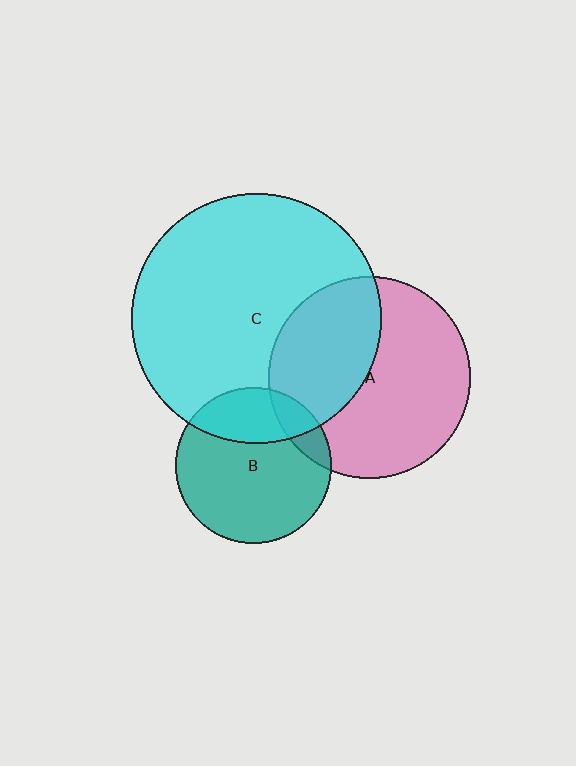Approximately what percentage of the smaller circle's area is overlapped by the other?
Approximately 25%.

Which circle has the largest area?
Circle C (cyan).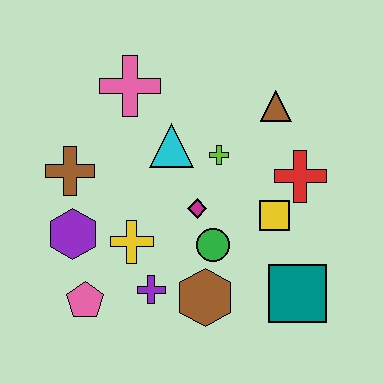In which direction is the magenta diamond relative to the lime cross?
The magenta diamond is below the lime cross.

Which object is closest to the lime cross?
The cyan triangle is closest to the lime cross.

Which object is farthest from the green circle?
The pink cross is farthest from the green circle.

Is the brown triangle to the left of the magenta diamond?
No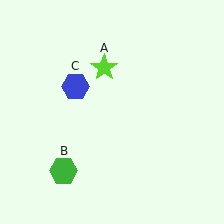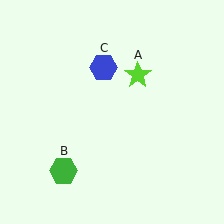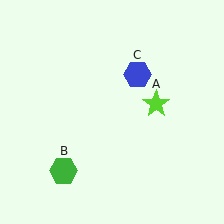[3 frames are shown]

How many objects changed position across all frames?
2 objects changed position: lime star (object A), blue hexagon (object C).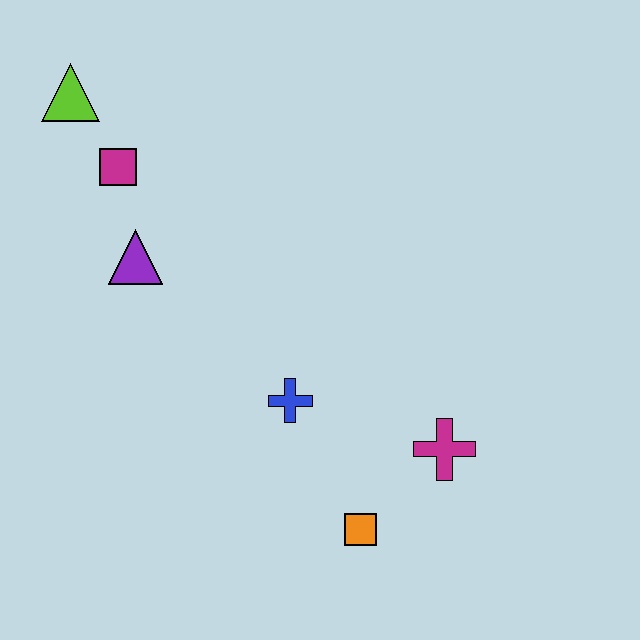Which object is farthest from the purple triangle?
The magenta cross is farthest from the purple triangle.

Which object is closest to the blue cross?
The orange square is closest to the blue cross.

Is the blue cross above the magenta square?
No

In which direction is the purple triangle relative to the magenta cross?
The purple triangle is to the left of the magenta cross.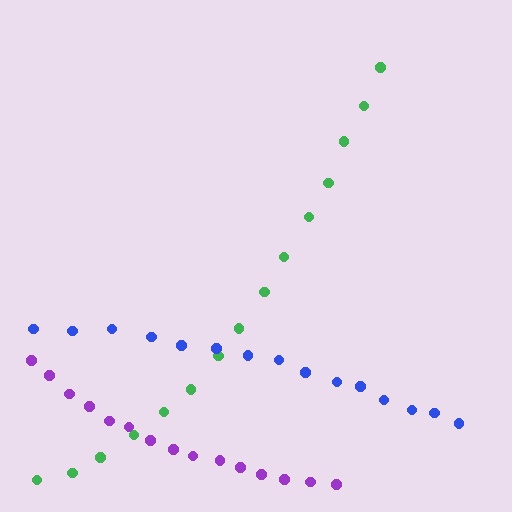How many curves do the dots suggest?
There are 3 distinct paths.